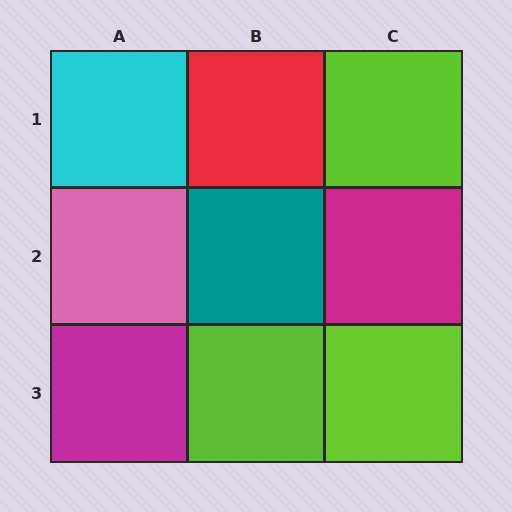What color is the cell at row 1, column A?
Cyan.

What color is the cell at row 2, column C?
Magenta.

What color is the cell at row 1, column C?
Lime.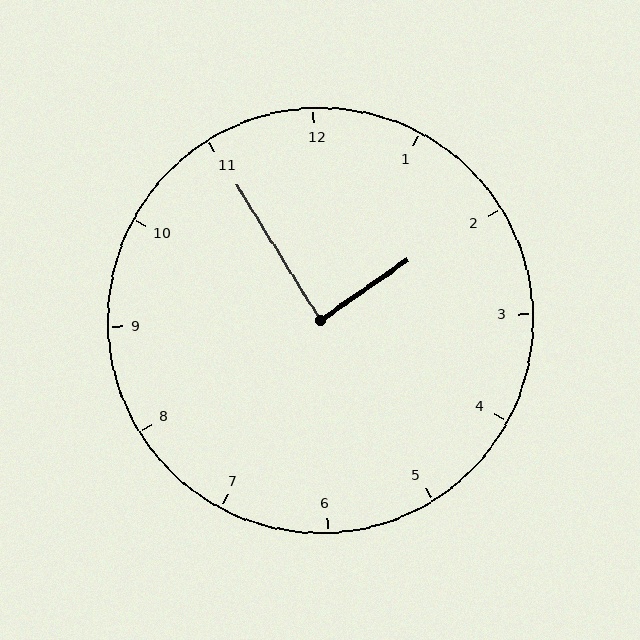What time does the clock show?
1:55.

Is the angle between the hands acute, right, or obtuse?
It is right.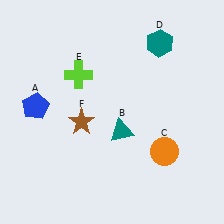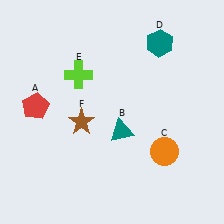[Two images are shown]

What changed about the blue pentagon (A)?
In Image 1, A is blue. In Image 2, it changed to red.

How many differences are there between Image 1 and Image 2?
There is 1 difference between the two images.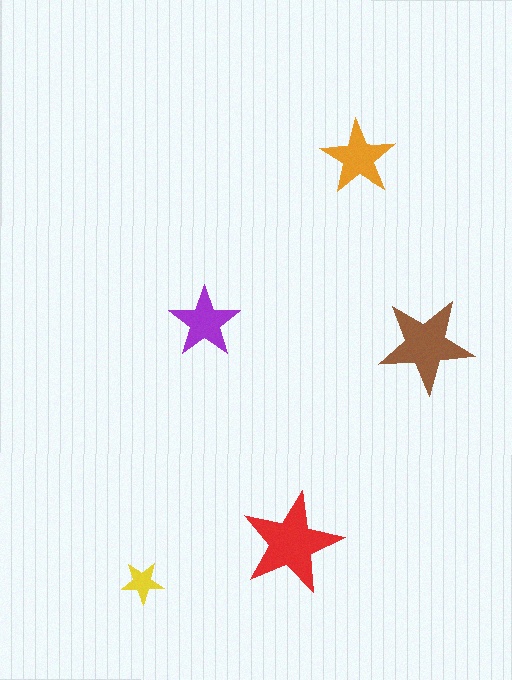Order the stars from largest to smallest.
the red one, the brown one, the orange one, the purple one, the yellow one.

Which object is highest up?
The orange star is topmost.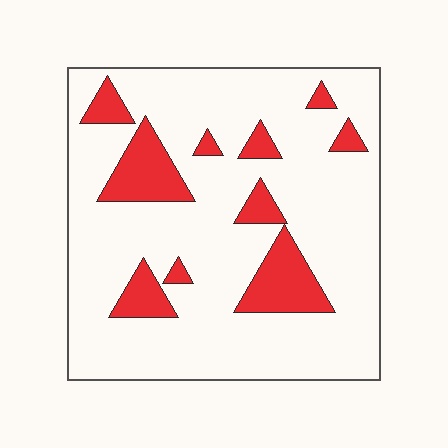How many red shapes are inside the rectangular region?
10.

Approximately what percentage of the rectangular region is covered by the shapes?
Approximately 15%.